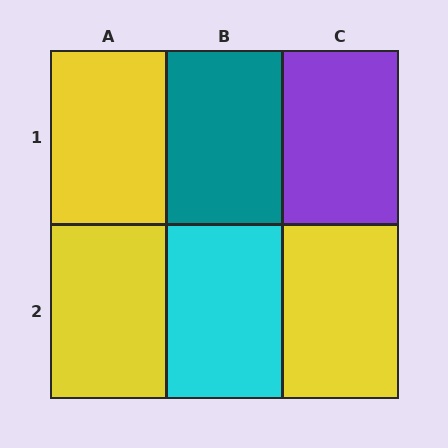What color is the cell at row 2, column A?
Yellow.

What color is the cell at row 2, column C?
Yellow.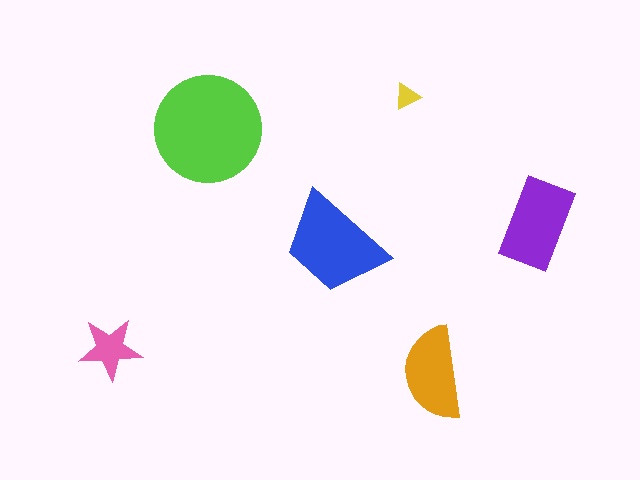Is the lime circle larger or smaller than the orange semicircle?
Larger.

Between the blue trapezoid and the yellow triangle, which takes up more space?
The blue trapezoid.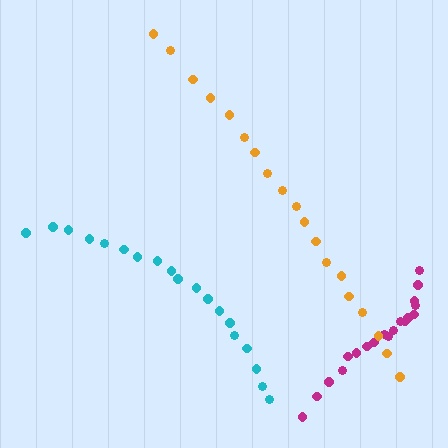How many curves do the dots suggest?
There are 3 distinct paths.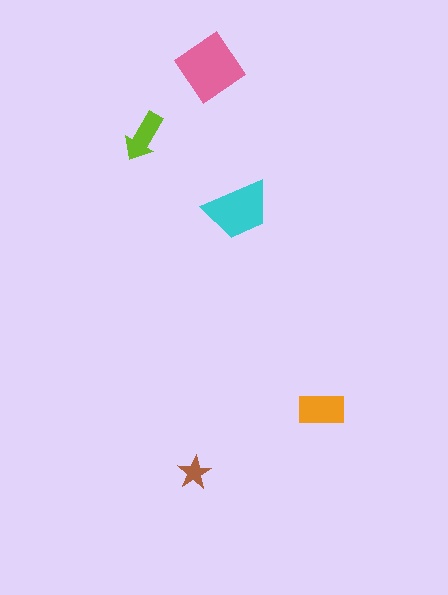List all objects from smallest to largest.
The brown star, the lime arrow, the orange rectangle, the cyan trapezoid, the pink diamond.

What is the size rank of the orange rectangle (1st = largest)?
3rd.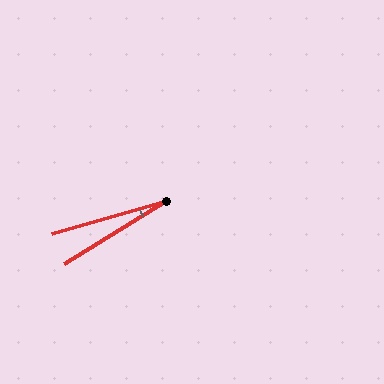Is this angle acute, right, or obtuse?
It is acute.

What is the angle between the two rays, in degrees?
Approximately 15 degrees.